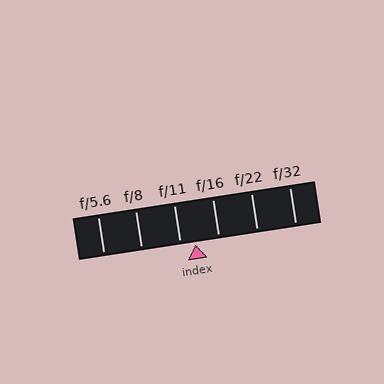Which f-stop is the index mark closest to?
The index mark is closest to f/11.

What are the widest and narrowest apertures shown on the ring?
The widest aperture shown is f/5.6 and the narrowest is f/32.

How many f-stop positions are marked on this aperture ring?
There are 6 f-stop positions marked.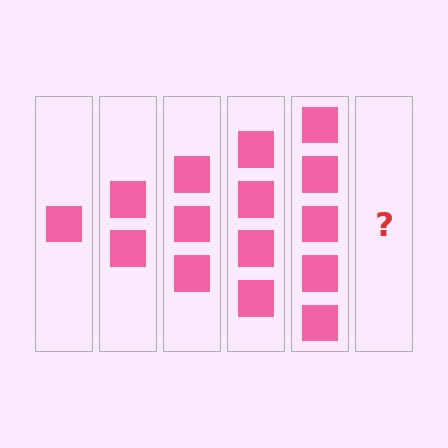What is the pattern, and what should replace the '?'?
The pattern is that each step adds one more square. The '?' should be 6 squares.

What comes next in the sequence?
The next element should be 6 squares.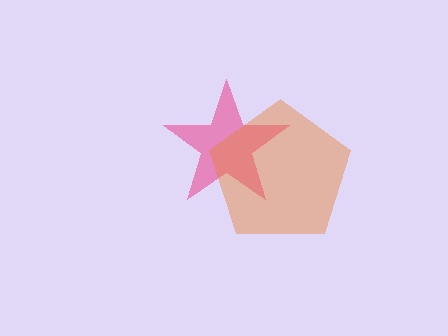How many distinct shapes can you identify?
There are 2 distinct shapes: a pink star, an orange pentagon.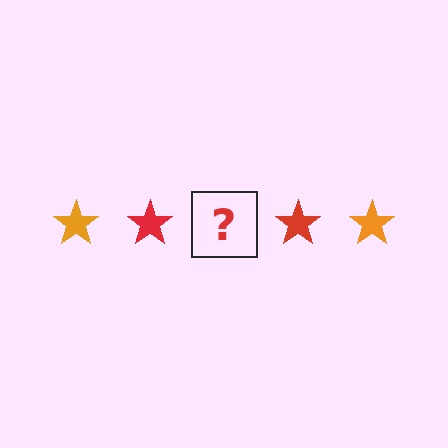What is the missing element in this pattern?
The missing element is an orange star.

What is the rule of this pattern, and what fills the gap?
The rule is that the pattern cycles through orange, red stars. The gap should be filled with an orange star.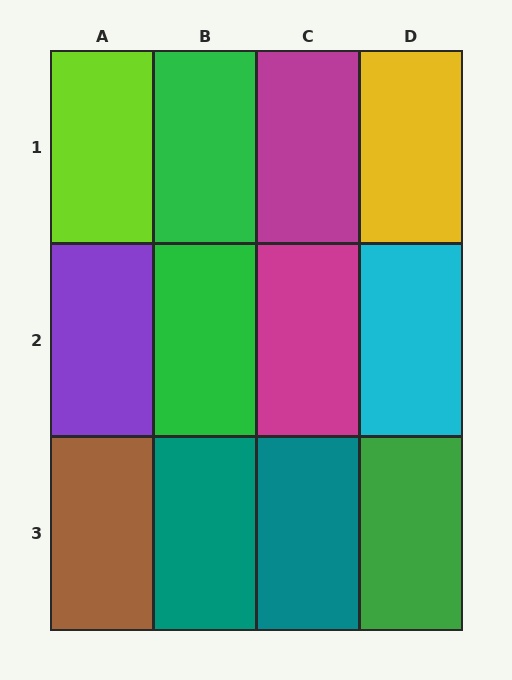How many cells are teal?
2 cells are teal.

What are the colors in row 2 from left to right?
Purple, green, magenta, cyan.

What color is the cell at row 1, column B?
Green.